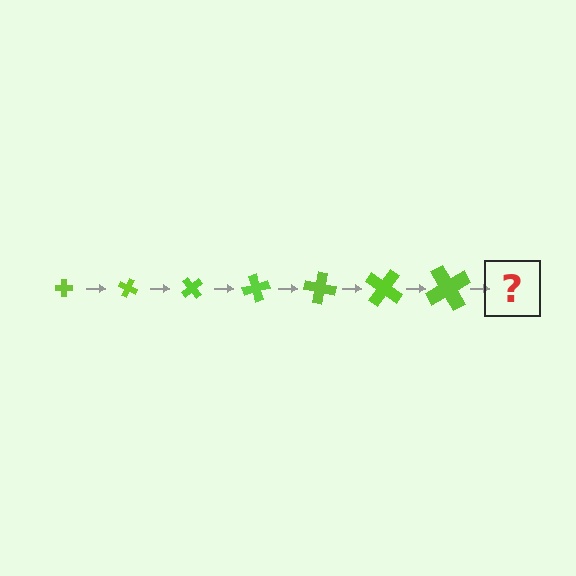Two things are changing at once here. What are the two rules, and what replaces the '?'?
The two rules are that the cross grows larger each step and it rotates 25 degrees each step. The '?' should be a cross, larger than the previous one and rotated 175 degrees from the start.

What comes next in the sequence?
The next element should be a cross, larger than the previous one and rotated 175 degrees from the start.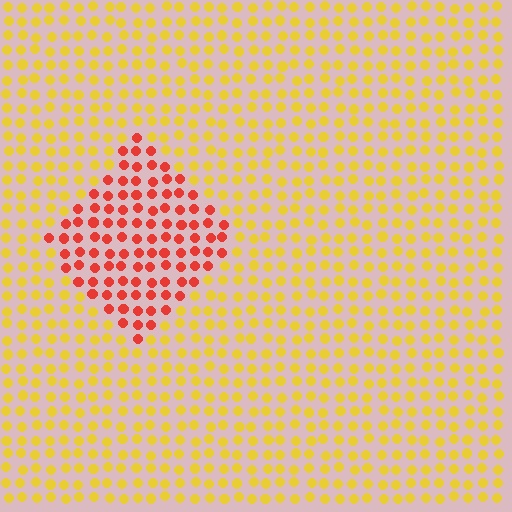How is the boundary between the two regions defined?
The boundary is defined purely by a slight shift in hue (about 49 degrees). Spacing, size, and orientation are identical on both sides.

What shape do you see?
I see a diamond.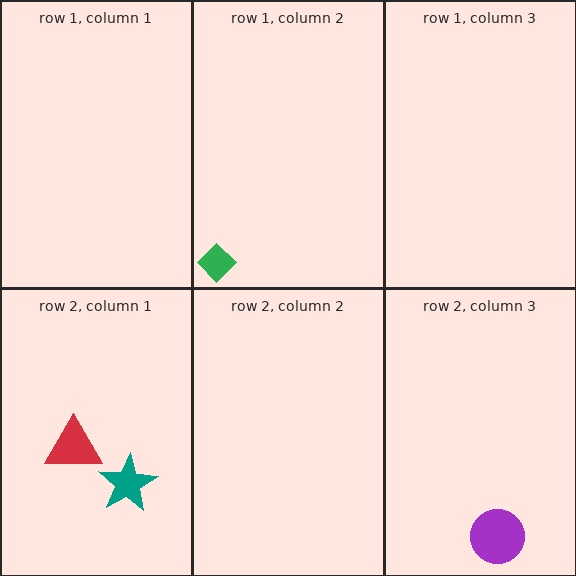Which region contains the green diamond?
The row 1, column 2 region.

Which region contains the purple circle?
The row 2, column 3 region.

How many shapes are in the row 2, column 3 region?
1.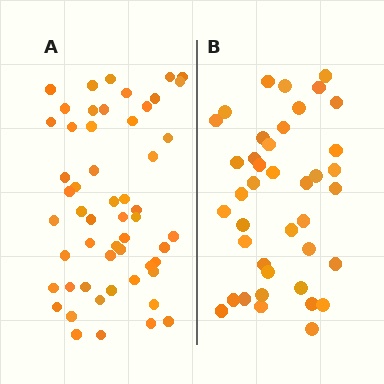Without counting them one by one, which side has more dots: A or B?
Region A (the left region) has more dots.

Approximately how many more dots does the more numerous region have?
Region A has approximately 15 more dots than region B.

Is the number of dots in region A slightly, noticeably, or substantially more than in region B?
Region A has noticeably more, but not dramatically so. The ratio is roughly 1.4 to 1.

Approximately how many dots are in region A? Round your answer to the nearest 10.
About 50 dots. (The exact count is 54, which rounds to 50.)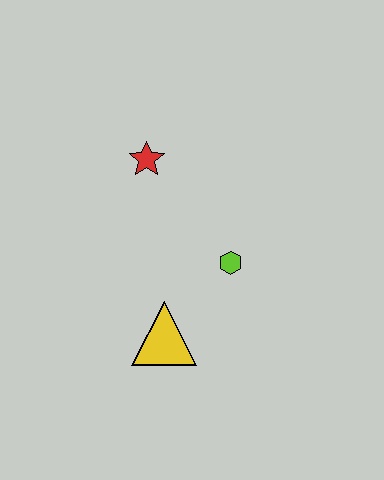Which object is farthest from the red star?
The yellow triangle is farthest from the red star.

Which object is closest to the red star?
The lime hexagon is closest to the red star.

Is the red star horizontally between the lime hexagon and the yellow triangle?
No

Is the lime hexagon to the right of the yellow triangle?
Yes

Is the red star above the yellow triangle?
Yes